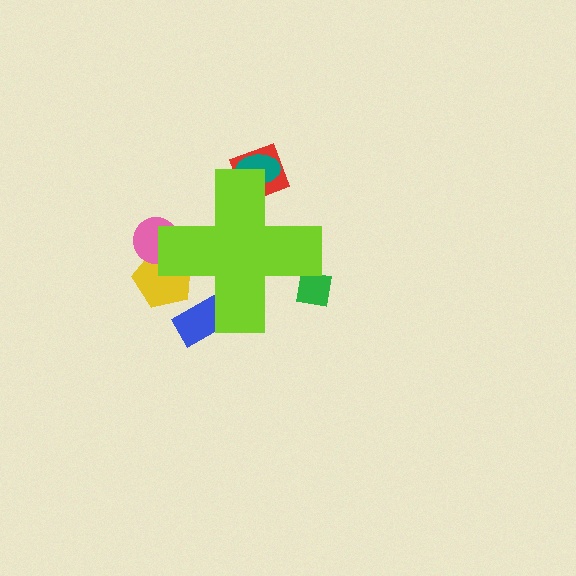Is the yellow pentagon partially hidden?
Yes, the yellow pentagon is partially hidden behind the lime cross.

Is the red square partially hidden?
Yes, the red square is partially hidden behind the lime cross.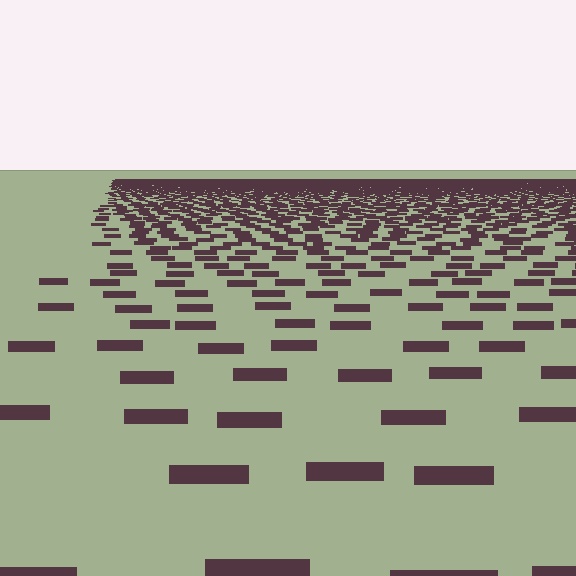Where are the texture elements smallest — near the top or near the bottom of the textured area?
Near the top.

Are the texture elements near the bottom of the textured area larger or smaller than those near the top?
Larger. Near the bottom, elements are closer to the viewer and appear at a bigger on-screen size.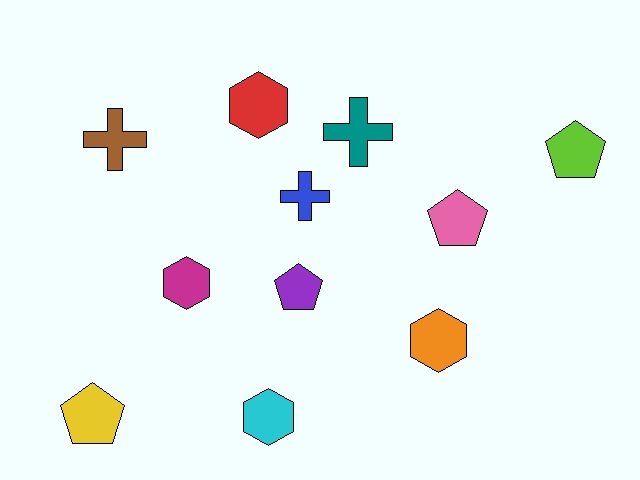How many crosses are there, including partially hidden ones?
There are 3 crosses.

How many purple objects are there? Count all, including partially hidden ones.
There is 1 purple object.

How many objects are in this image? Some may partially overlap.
There are 11 objects.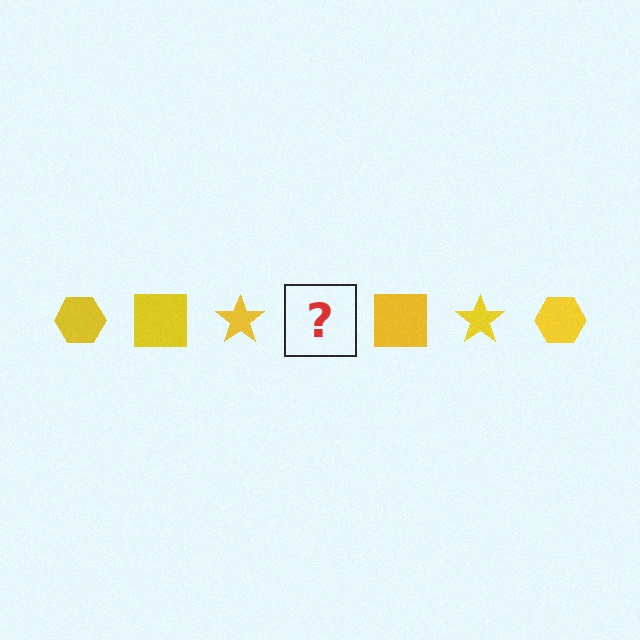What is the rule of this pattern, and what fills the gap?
The rule is that the pattern cycles through hexagon, square, star shapes in yellow. The gap should be filled with a yellow hexagon.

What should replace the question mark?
The question mark should be replaced with a yellow hexagon.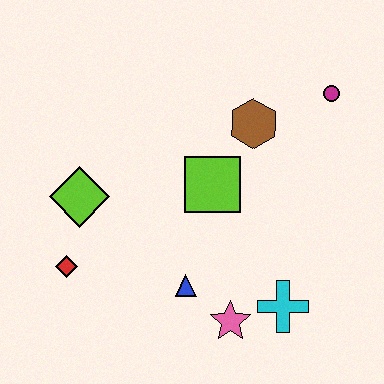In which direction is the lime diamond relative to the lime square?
The lime diamond is to the left of the lime square.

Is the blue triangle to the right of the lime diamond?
Yes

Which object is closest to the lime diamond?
The red diamond is closest to the lime diamond.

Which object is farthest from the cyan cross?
The lime diamond is farthest from the cyan cross.